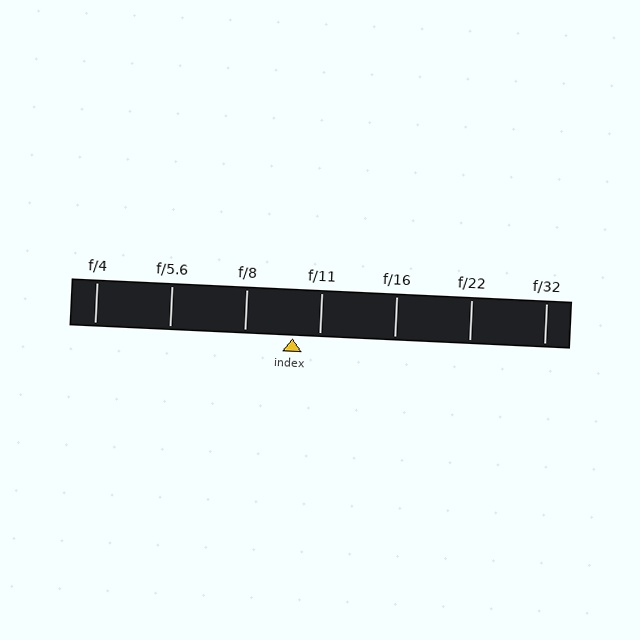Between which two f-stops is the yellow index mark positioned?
The index mark is between f/8 and f/11.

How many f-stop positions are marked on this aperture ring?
There are 7 f-stop positions marked.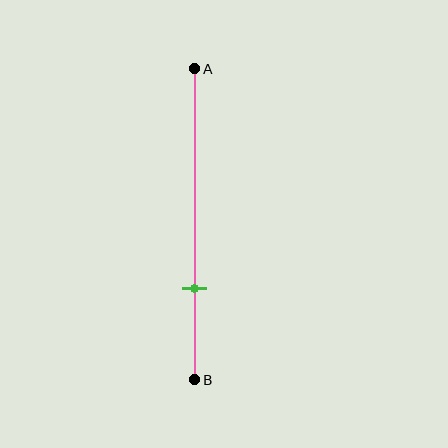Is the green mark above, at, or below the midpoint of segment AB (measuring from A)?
The green mark is below the midpoint of segment AB.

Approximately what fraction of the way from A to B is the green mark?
The green mark is approximately 70% of the way from A to B.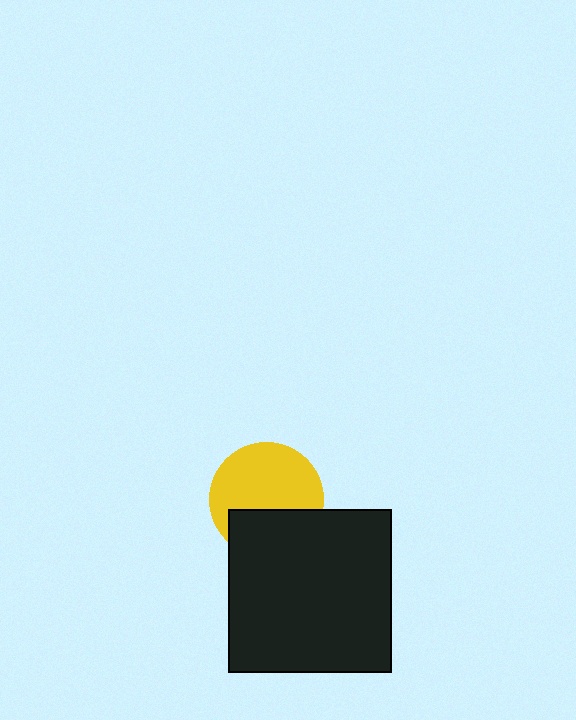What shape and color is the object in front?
The object in front is a black square.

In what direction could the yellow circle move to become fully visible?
The yellow circle could move up. That would shift it out from behind the black square entirely.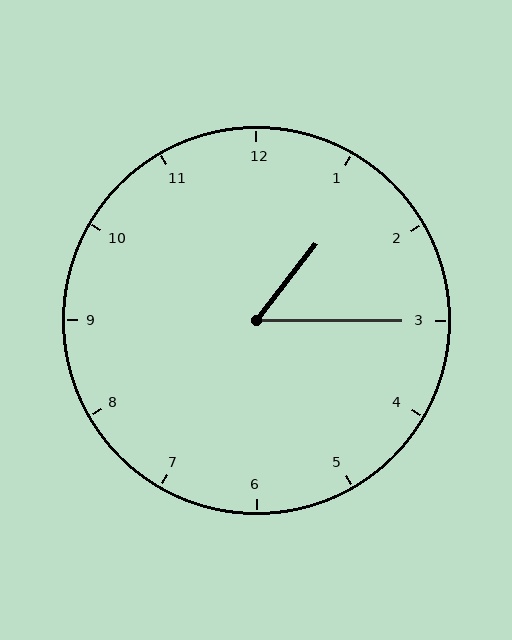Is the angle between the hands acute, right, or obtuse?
It is acute.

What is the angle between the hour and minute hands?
Approximately 52 degrees.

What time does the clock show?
1:15.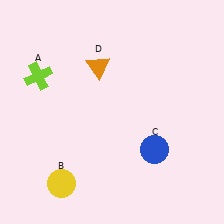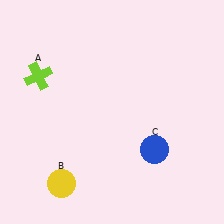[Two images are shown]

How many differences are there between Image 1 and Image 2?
There is 1 difference between the two images.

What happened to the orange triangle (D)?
The orange triangle (D) was removed in Image 2. It was in the top-left area of Image 1.